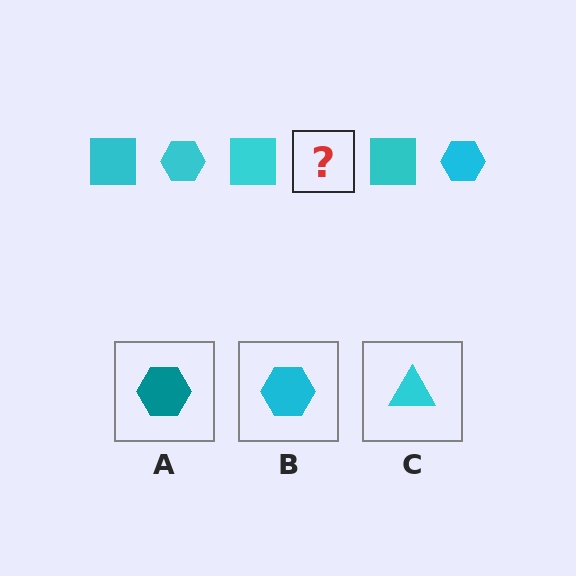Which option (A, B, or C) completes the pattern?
B.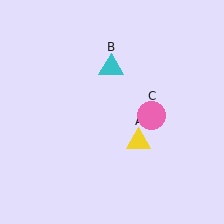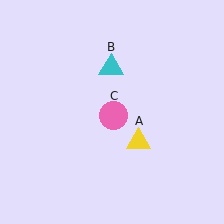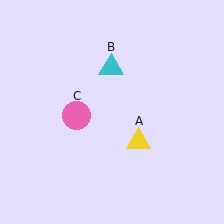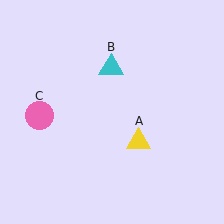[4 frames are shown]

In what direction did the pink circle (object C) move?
The pink circle (object C) moved left.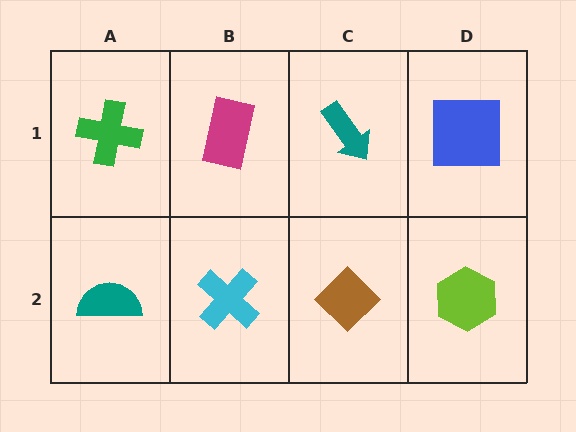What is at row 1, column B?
A magenta rectangle.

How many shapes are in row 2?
4 shapes.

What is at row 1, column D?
A blue square.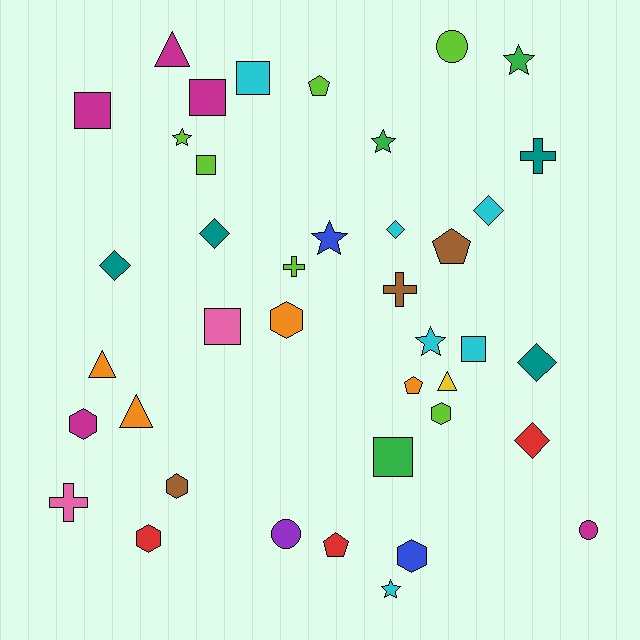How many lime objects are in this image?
There are 6 lime objects.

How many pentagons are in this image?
There are 4 pentagons.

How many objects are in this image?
There are 40 objects.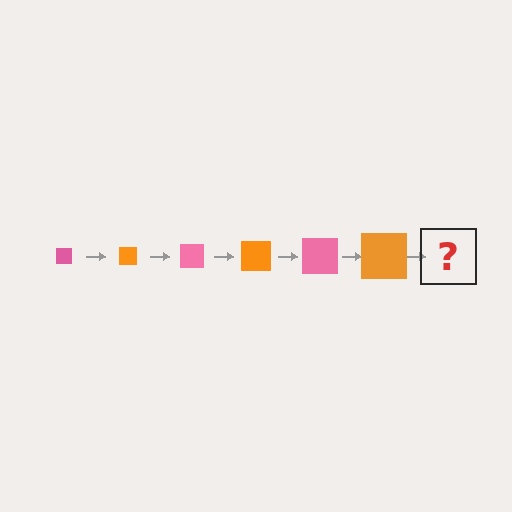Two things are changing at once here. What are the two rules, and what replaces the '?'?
The two rules are that the square grows larger each step and the color cycles through pink and orange. The '?' should be a pink square, larger than the previous one.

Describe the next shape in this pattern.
It should be a pink square, larger than the previous one.